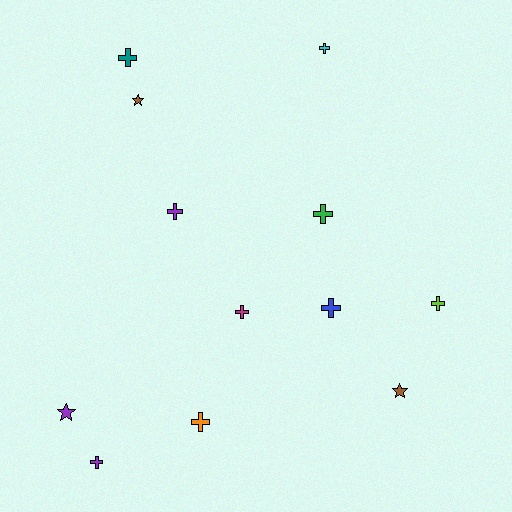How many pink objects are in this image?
There are no pink objects.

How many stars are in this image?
There are 3 stars.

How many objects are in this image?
There are 12 objects.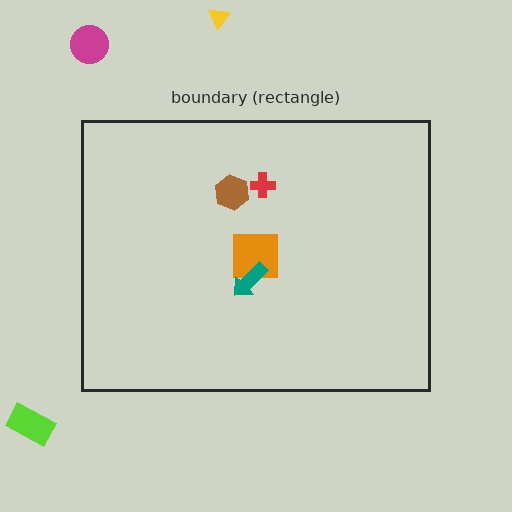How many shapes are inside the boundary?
4 inside, 3 outside.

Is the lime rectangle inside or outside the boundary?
Outside.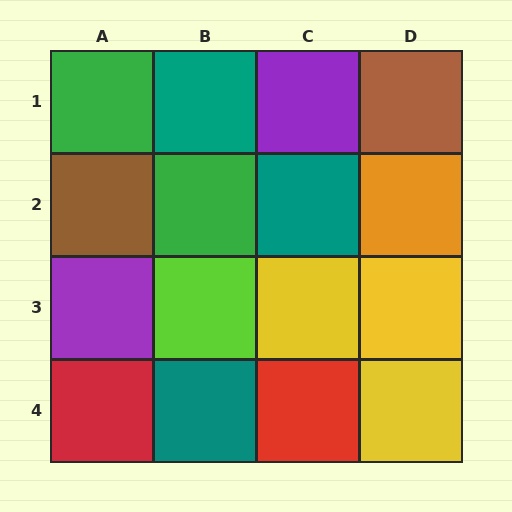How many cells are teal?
3 cells are teal.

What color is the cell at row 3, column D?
Yellow.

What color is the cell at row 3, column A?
Purple.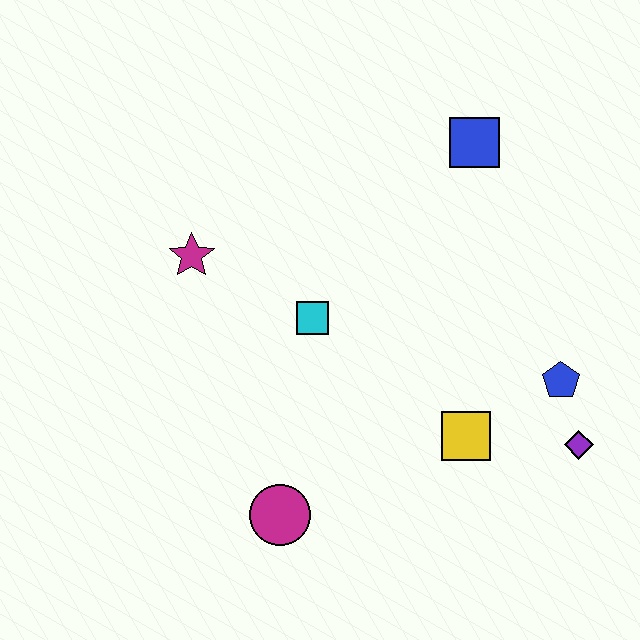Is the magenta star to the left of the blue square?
Yes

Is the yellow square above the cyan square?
No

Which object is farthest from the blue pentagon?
The magenta star is farthest from the blue pentagon.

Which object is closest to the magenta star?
The cyan square is closest to the magenta star.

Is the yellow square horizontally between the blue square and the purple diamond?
No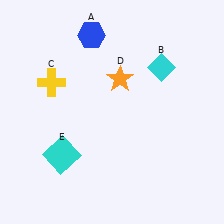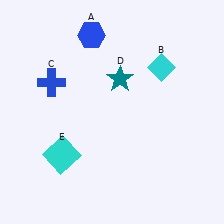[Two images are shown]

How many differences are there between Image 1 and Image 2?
There are 2 differences between the two images.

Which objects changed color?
C changed from yellow to blue. D changed from orange to teal.